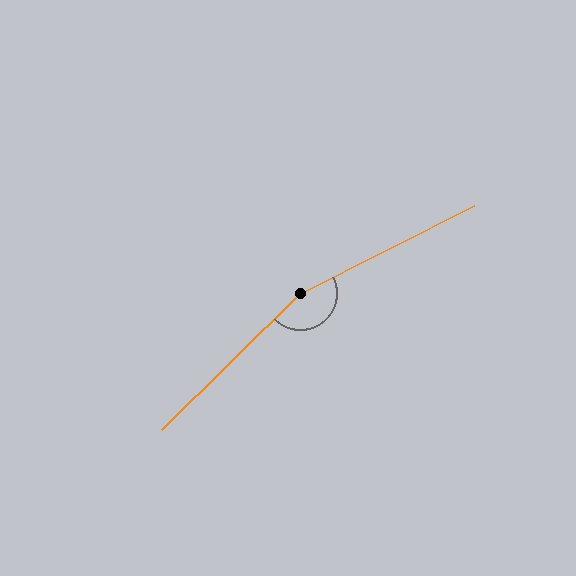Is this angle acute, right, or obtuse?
It is obtuse.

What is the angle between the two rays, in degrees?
Approximately 162 degrees.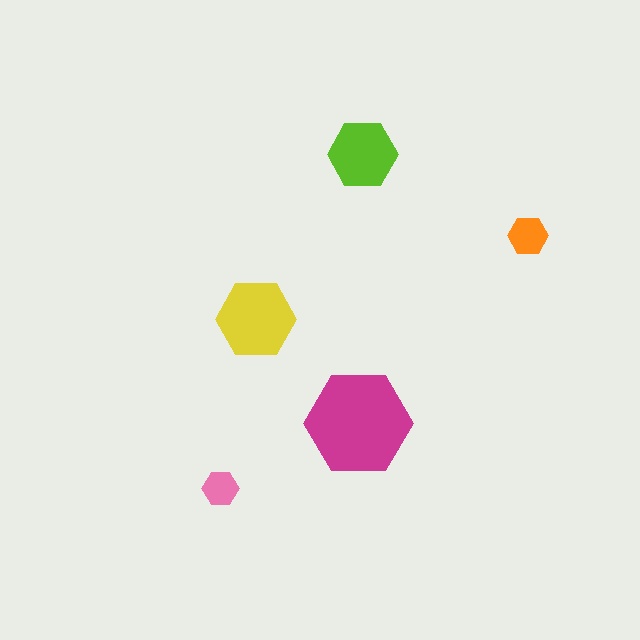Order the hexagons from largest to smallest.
the magenta one, the yellow one, the lime one, the orange one, the pink one.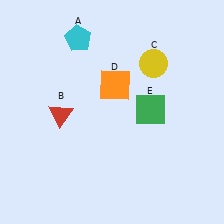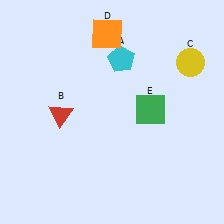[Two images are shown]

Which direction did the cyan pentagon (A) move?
The cyan pentagon (A) moved right.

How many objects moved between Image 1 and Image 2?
3 objects moved between the two images.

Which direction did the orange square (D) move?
The orange square (D) moved up.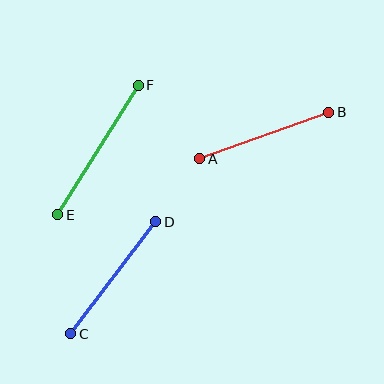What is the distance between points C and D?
The distance is approximately 141 pixels.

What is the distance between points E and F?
The distance is approximately 153 pixels.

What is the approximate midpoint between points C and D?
The midpoint is at approximately (113, 278) pixels.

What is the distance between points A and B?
The distance is approximately 137 pixels.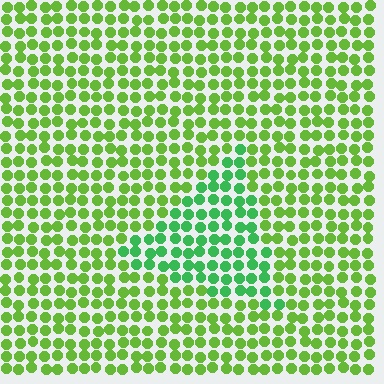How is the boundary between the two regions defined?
The boundary is defined purely by a slight shift in hue (about 35 degrees). Spacing, size, and orientation are identical on both sides.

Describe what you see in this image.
The image is filled with small lime elements in a uniform arrangement. A triangle-shaped region is visible where the elements are tinted to a slightly different hue, forming a subtle color boundary.